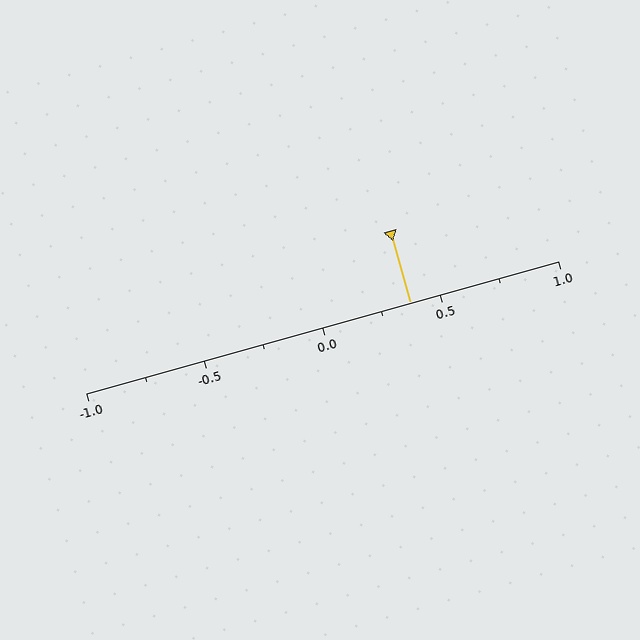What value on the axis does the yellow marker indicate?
The marker indicates approximately 0.38.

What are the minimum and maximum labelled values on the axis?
The axis runs from -1.0 to 1.0.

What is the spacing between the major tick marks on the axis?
The major ticks are spaced 0.5 apart.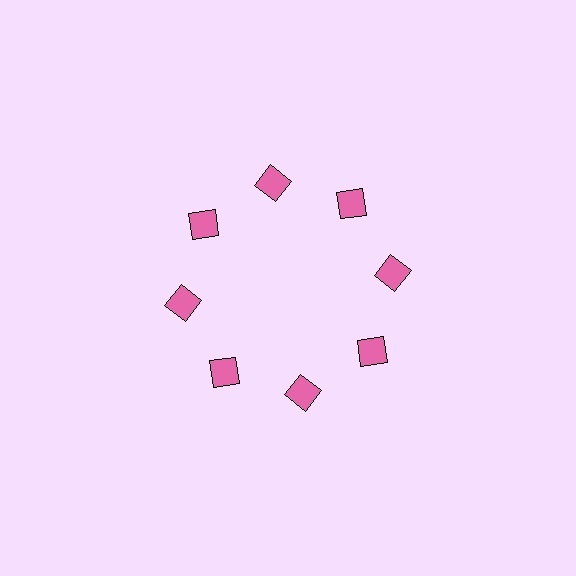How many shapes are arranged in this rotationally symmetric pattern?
There are 8 shapes, arranged in 8 groups of 1.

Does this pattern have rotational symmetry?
Yes, this pattern has 8-fold rotational symmetry. It looks the same after rotating 45 degrees around the center.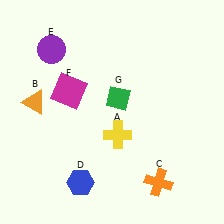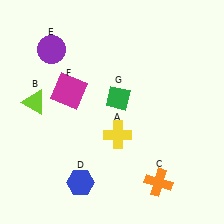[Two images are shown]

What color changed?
The triangle (B) changed from orange in Image 1 to lime in Image 2.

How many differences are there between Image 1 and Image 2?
There is 1 difference between the two images.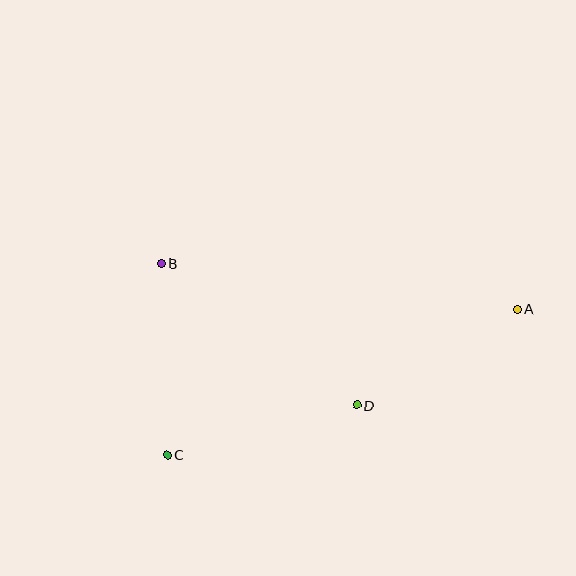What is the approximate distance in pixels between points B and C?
The distance between B and C is approximately 192 pixels.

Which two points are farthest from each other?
Points A and C are farthest from each other.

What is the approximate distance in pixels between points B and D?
The distance between B and D is approximately 242 pixels.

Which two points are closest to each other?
Points A and D are closest to each other.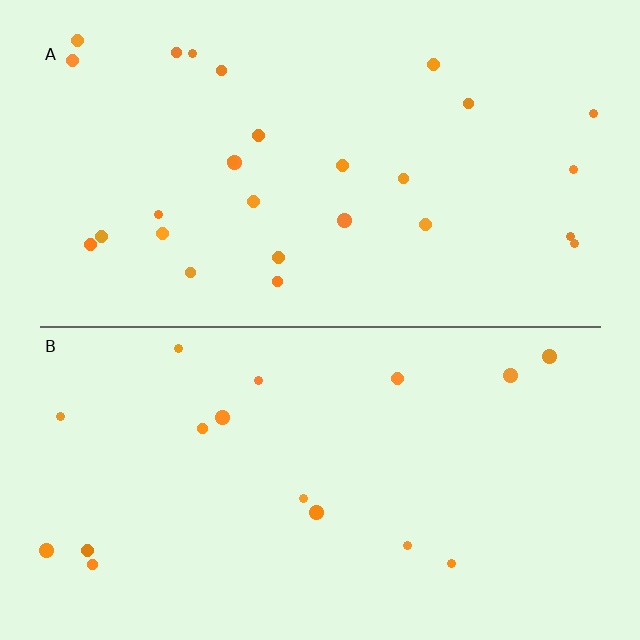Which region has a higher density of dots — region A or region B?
A (the top).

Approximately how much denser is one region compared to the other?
Approximately 1.6× — region A over region B.